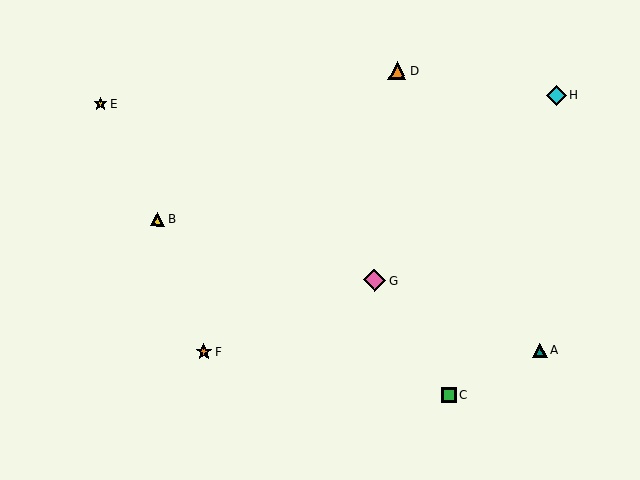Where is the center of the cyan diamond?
The center of the cyan diamond is at (557, 95).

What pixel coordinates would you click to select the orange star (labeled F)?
Click at (204, 352) to select the orange star F.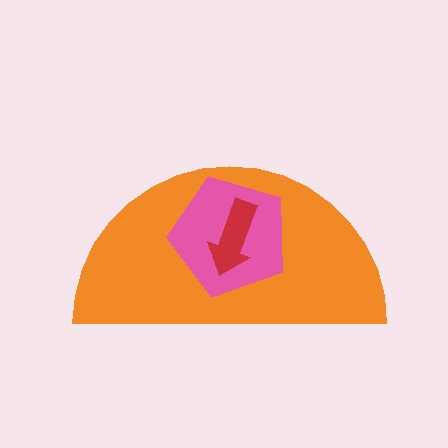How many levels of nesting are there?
3.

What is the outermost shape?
The orange semicircle.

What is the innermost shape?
The red arrow.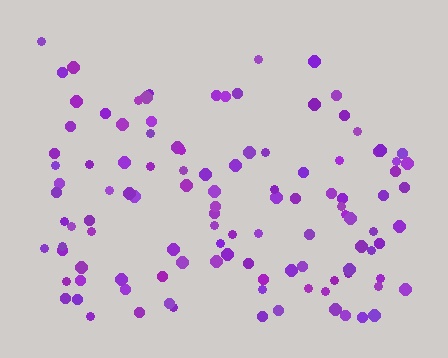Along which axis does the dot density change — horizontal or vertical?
Vertical.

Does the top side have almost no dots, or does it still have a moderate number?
Still a moderate number, just noticeably fewer than the bottom.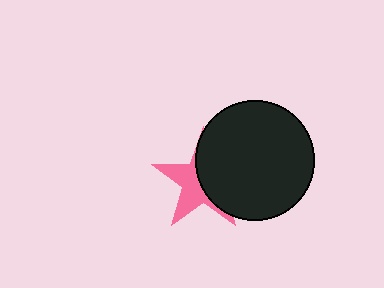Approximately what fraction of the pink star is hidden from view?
Roughly 54% of the pink star is hidden behind the black circle.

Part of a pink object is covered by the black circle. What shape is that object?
It is a star.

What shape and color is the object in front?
The object in front is a black circle.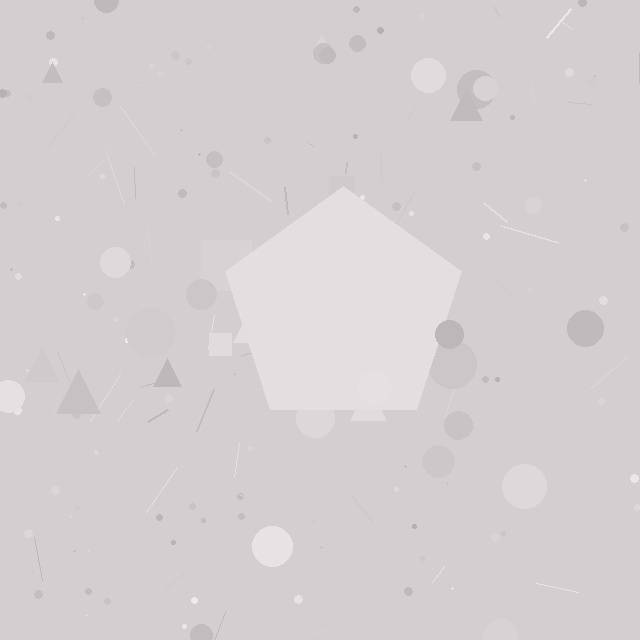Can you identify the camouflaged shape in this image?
The camouflaged shape is a pentagon.